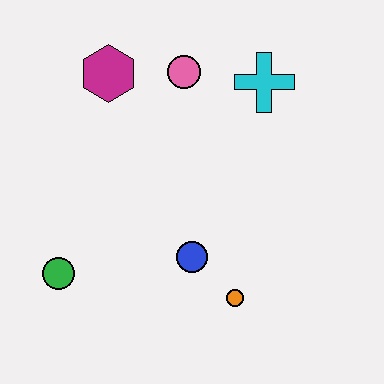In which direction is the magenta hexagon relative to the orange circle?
The magenta hexagon is above the orange circle.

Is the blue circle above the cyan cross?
No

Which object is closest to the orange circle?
The blue circle is closest to the orange circle.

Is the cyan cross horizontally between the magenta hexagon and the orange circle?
No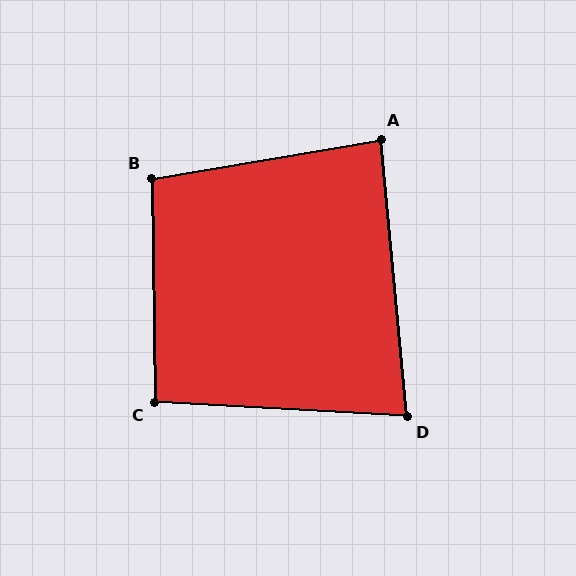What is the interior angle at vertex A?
Approximately 86 degrees (approximately right).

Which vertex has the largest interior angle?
B, at approximately 99 degrees.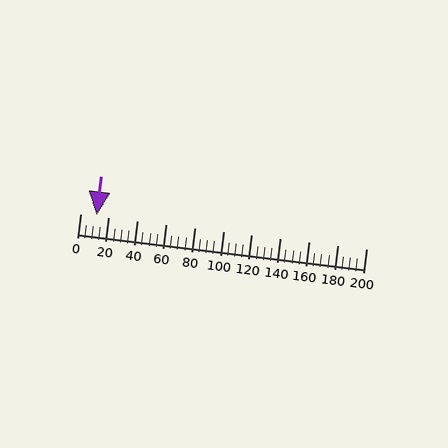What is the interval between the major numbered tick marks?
The major tick marks are spaced 20 units apart.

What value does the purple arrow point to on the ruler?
The purple arrow points to approximately 12.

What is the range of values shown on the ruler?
The ruler shows values from 0 to 200.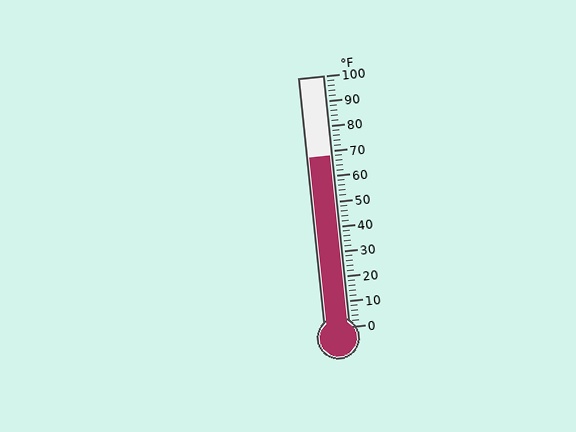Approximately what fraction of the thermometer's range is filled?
The thermometer is filled to approximately 70% of its range.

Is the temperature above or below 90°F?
The temperature is below 90°F.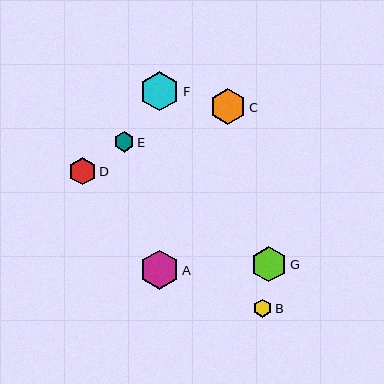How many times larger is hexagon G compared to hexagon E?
Hexagon G is approximately 1.7 times the size of hexagon E.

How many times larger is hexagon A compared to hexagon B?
Hexagon A is approximately 2.1 times the size of hexagon B.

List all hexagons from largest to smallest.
From largest to smallest: F, A, C, G, D, E, B.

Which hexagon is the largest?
Hexagon F is the largest with a size of approximately 39 pixels.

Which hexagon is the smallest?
Hexagon B is the smallest with a size of approximately 19 pixels.